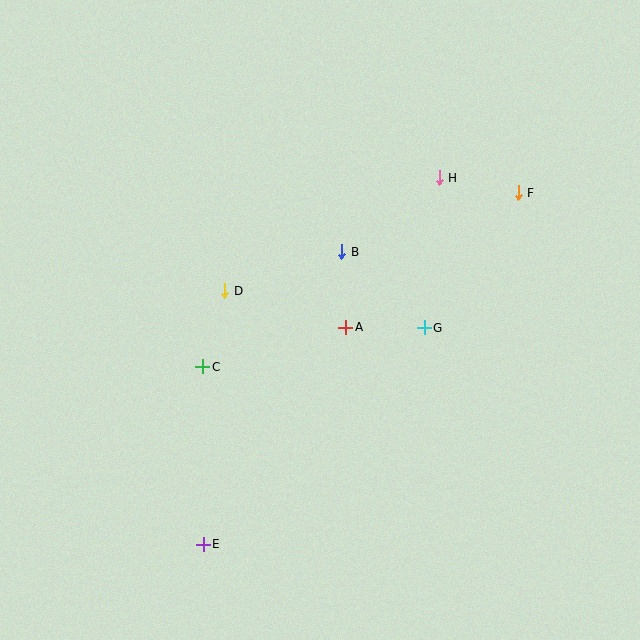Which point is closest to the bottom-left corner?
Point E is closest to the bottom-left corner.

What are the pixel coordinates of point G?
Point G is at (424, 328).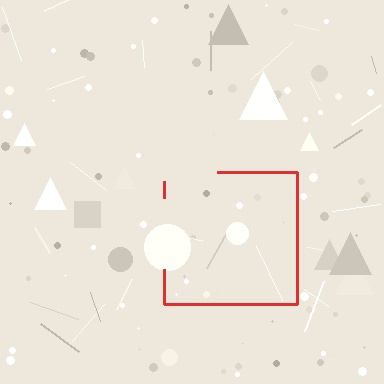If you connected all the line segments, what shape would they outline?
They would outline a square.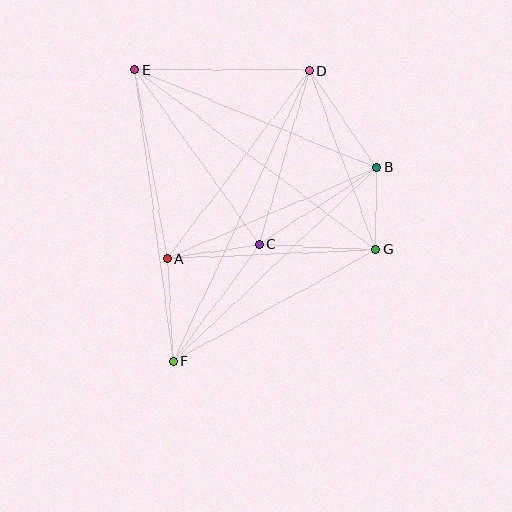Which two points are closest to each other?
Points B and G are closest to each other.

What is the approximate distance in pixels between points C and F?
The distance between C and F is approximately 145 pixels.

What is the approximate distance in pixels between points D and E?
The distance between D and E is approximately 175 pixels.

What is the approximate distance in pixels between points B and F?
The distance between B and F is approximately 281 pixels.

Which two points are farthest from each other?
Points D and F are farthest from each other.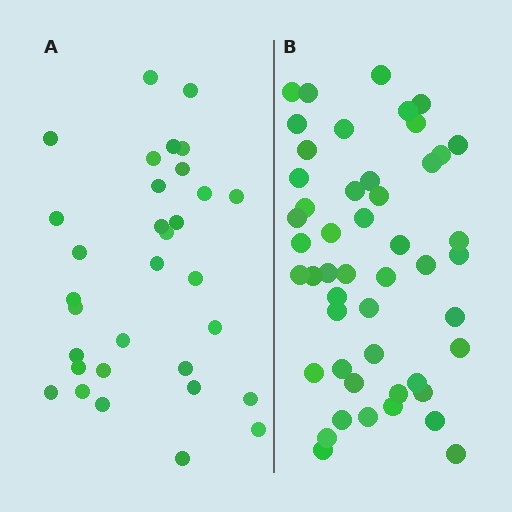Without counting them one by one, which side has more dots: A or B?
Region B (the right region) has more dots.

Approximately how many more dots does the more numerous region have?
Region B has approximately 15 more dots than region A.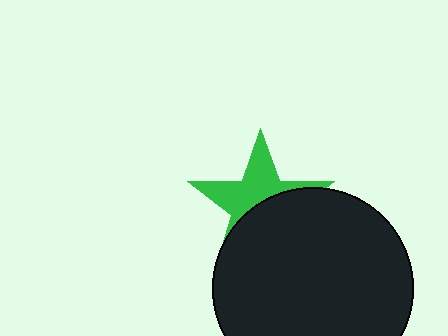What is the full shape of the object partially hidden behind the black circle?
The partially hidden object is a green star.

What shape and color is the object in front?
The object in front is a black circle.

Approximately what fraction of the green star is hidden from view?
Roughly 52% of the green star is hidden behind the black circle.